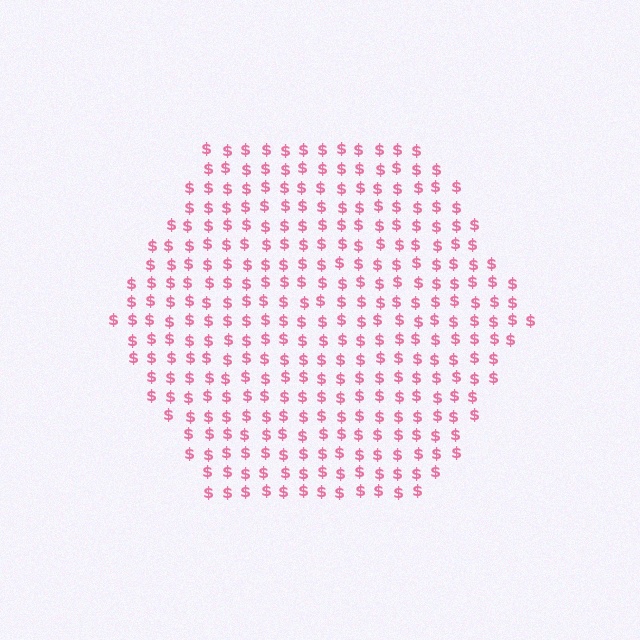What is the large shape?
The large shape is a hexagon.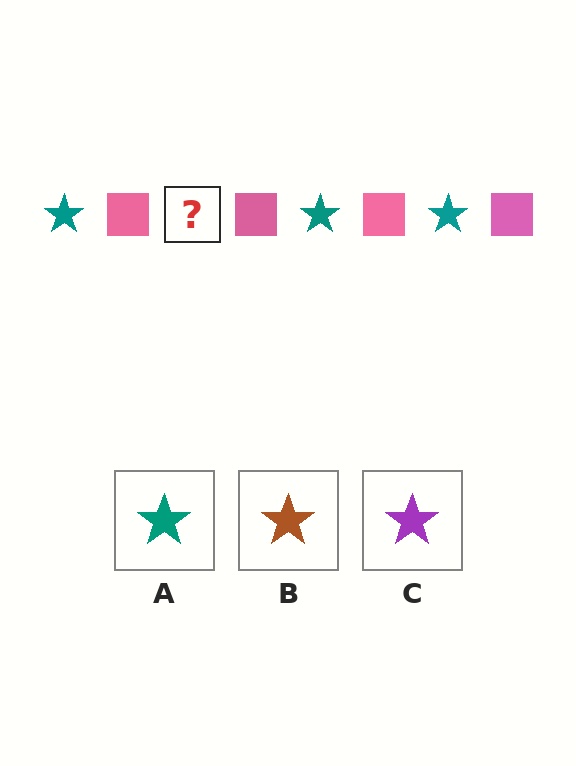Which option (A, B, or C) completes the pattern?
A.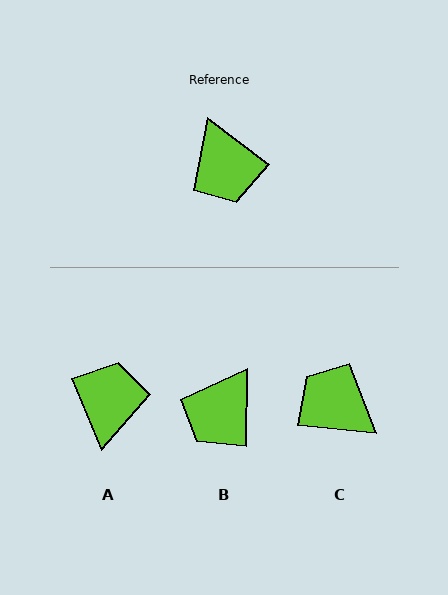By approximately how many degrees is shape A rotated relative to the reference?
Approximately 151 degrees counter-clockwise.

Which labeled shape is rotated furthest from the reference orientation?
A, about 151 degrees away.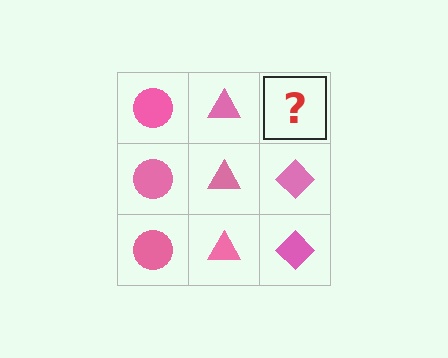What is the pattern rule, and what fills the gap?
The rule is that each column has a consistent shape. The gap should be filled with a pink diamond.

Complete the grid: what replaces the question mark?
The question mark should be replaced with a pink diamond.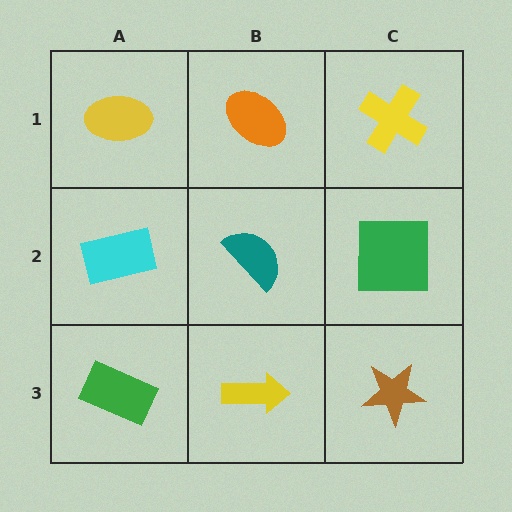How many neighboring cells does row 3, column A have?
2.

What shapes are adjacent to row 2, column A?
A yellow ellipse (row 1, column A), a green rectangle (row 3, column A), a teal semicircle (row 2, column B).